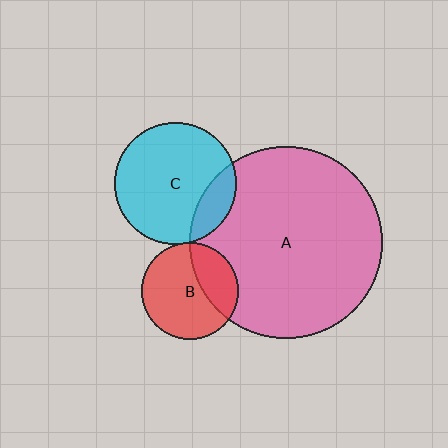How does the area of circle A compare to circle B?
Approximately 3.9 times.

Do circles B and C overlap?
Yes.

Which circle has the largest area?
Circle A (pink).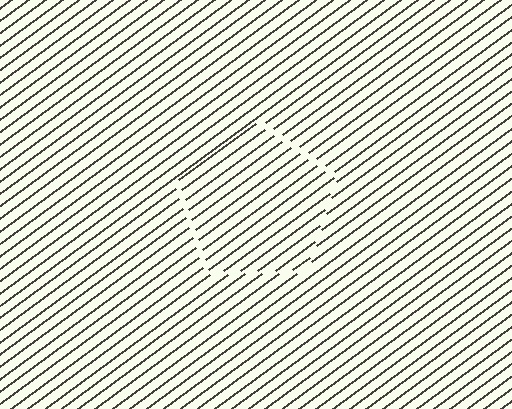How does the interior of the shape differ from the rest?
The interior of the shape contains the same grating, shifted by half a period — the contour is defined by the phase discontinuity where line-ends from the inner and outer gratings abut.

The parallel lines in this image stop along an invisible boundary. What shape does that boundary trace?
An illusory pentagon. The interior of the shape contains the same grating, shifted by half a period — the contour is defined by the phase discontinuity where line-ends from the inner and outer gratings abut.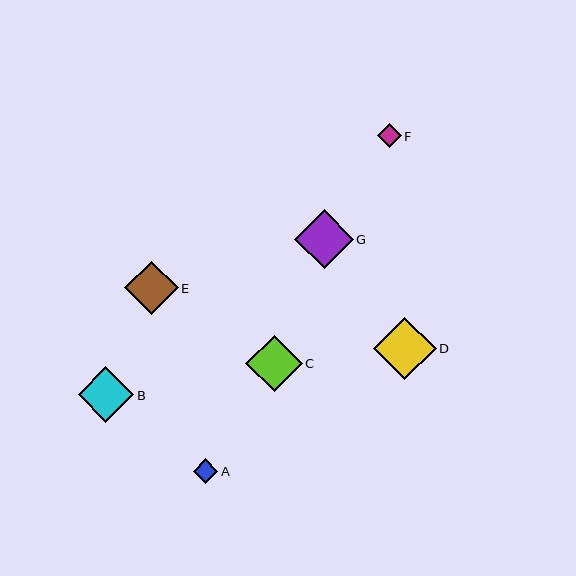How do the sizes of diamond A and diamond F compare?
Diamond A and diamond F are approximately the same size.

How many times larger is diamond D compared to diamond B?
Diamond D is approximately 1.1 times the size of diamond B.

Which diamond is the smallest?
Diamond F is the smallest with a size of approximately 24 pixels.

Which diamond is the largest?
Diamond D is the largest with a size of approximately 63 pixels.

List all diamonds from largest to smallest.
From largest to smallest: D, G, C, B, E, A, F.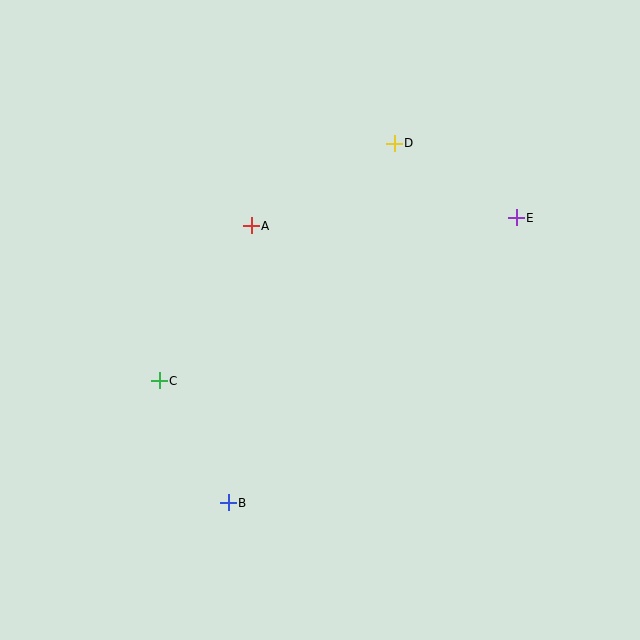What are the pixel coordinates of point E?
Point E is at (516, 218).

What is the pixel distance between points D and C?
The distance between D and C is 334 pixels.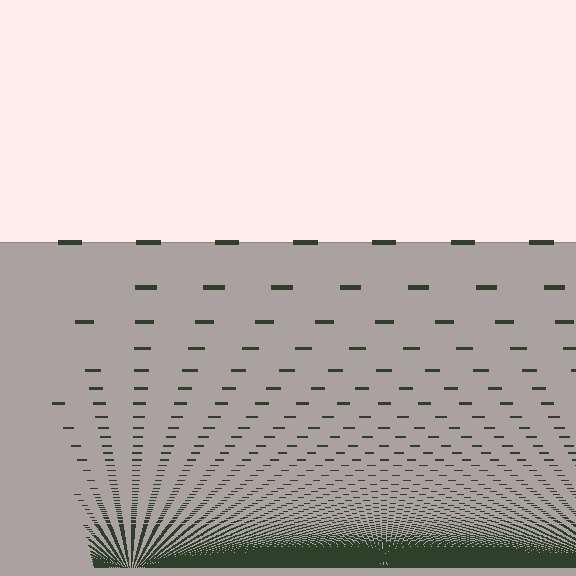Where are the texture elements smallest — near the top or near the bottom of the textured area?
Near the bottom.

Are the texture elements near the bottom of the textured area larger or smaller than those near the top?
Smaller. The gradient is inverted — elements near the bottom are smaller and denser.